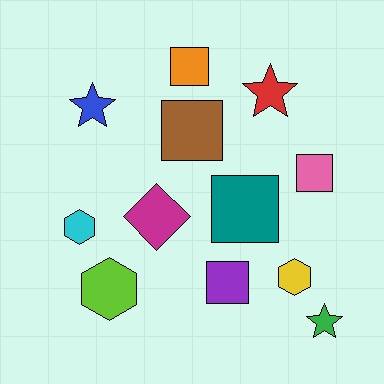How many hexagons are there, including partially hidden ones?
There are 3 hexagons.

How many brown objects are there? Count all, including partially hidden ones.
There is 1 brown object.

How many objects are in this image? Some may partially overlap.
There are 12 objects.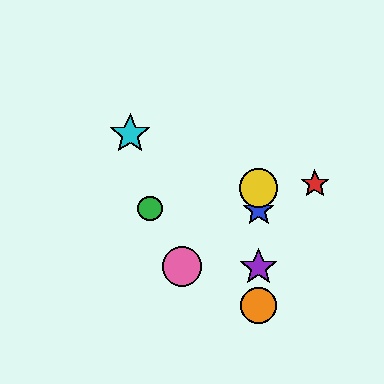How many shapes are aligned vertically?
4 shapes (the blue star, the yellow circle, the purple star, the orange circle) are aligned vertically.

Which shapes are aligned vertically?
The blue star, the yellow circle, the purple star, the orange circle are aligned vertically.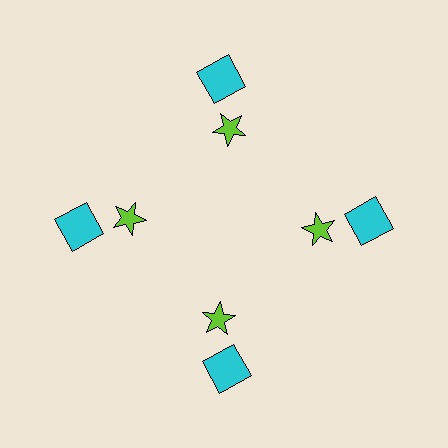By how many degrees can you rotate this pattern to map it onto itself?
The pattern maps onto itself every 90 degrees of rotation.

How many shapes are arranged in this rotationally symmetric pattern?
There are 8 shapes, arranged in 4 groups of 2.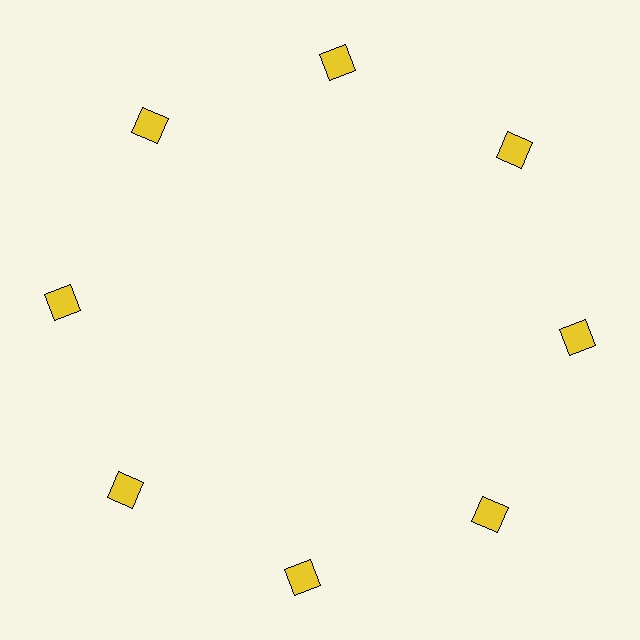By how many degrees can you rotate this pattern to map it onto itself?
The pattern maps onto itself every 45 degrees of rotation.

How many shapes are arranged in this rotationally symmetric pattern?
There are 8 shapes, arranged in 8 groups of 1.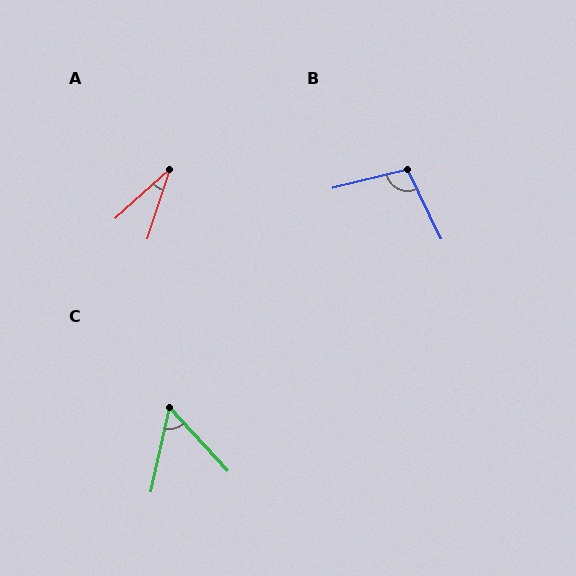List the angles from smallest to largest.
A (29°), C (55°), B (102°).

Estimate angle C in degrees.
Approximately 55 degrees.